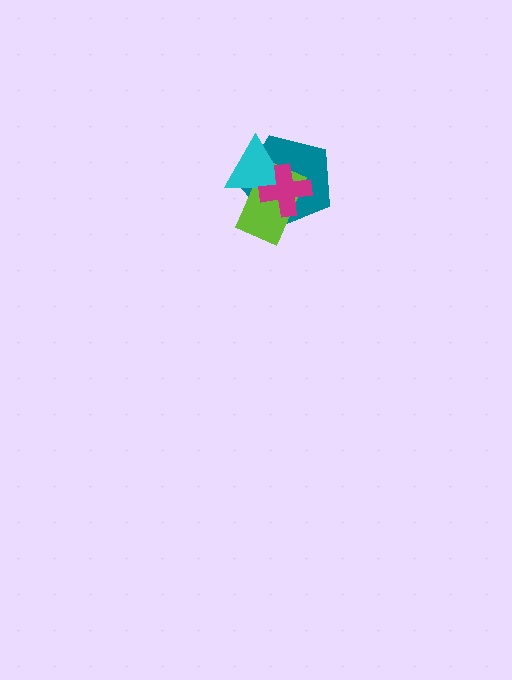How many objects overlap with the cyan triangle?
3 objects overlap with the cyan triangle.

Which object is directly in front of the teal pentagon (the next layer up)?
The lime rectangle is directly in front of the teal pentagon.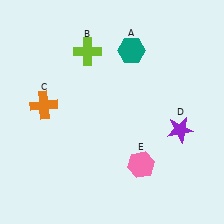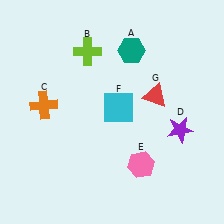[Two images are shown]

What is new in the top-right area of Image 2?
A cyan square (F) was added in the top-right area of Image 2.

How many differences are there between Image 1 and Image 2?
There are 2 differences between the two images.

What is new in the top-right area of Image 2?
A red triangle (G) was added in the top-right area of Image 2.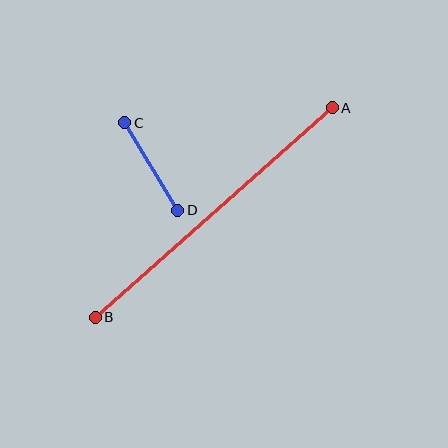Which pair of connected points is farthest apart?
Points A and B are farthest apart.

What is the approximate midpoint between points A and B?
The midpoint is at approximately (214, 213) pixels.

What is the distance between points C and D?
The distance is approximately 102 pixels.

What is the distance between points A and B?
The distance is approximately 316 pixels.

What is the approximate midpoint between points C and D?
The midpoint is at approximately (151, 166) pixels.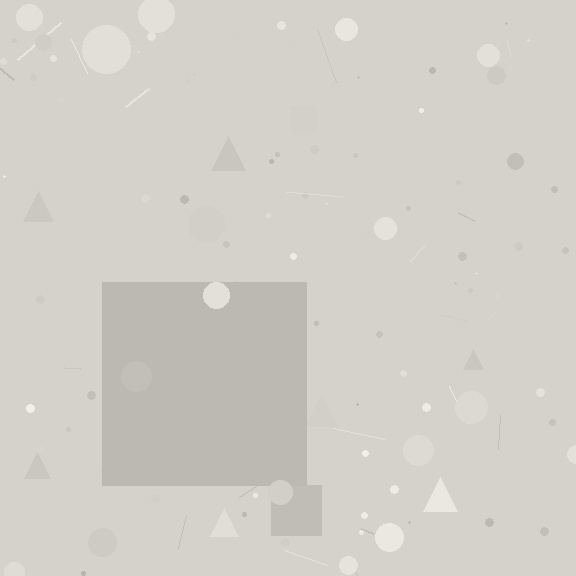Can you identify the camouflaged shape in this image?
The camouflaged shape is a square.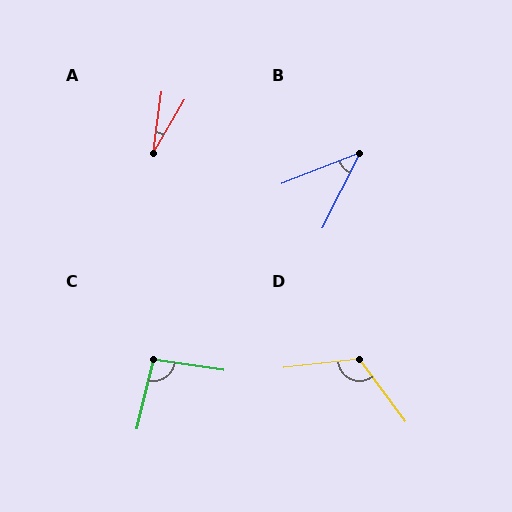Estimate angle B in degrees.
Approximately 42 degrees.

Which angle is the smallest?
A, at approximately 22 degrees.